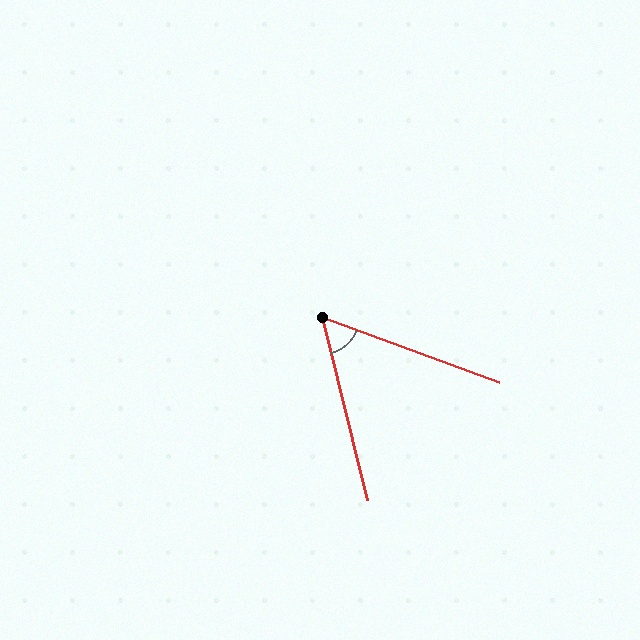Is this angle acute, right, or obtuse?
It is acute.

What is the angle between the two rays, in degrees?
Approximately 56 degrees.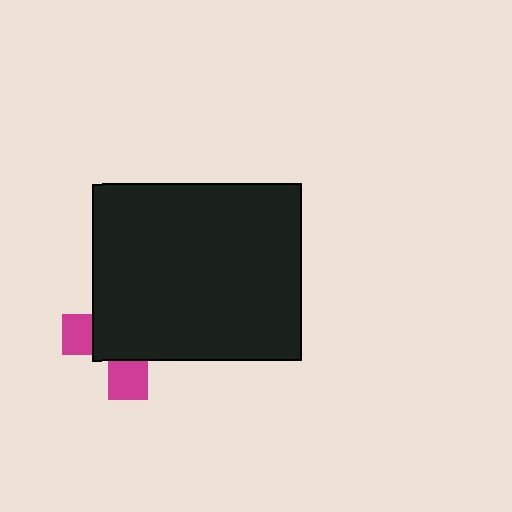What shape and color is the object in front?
The object in front is a black rectangle.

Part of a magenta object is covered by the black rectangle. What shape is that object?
It is a cross.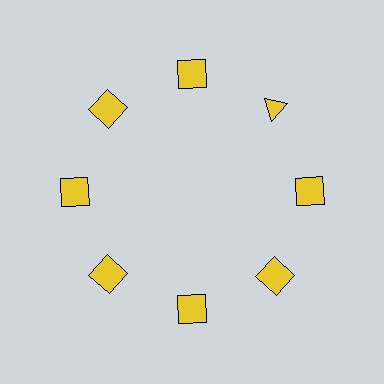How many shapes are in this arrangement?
There are 8 shapes arranged in a ring pattern.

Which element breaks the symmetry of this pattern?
The yellow triangle at roughly the 2 o'clock position breaks the symmetry. All other shapes are yellow squares.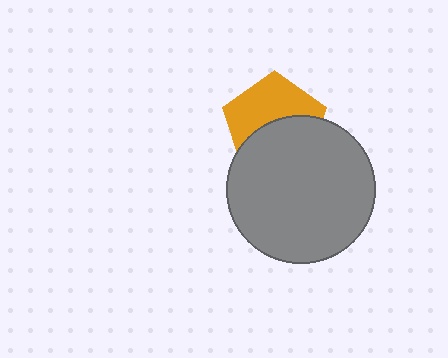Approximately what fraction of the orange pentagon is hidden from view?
Roughly 49% of the orange pentagon is hidden behind the gray circle.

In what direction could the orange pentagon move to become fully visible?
The orange pentagon could move up. That would shift it out from behind the gray circle entirely.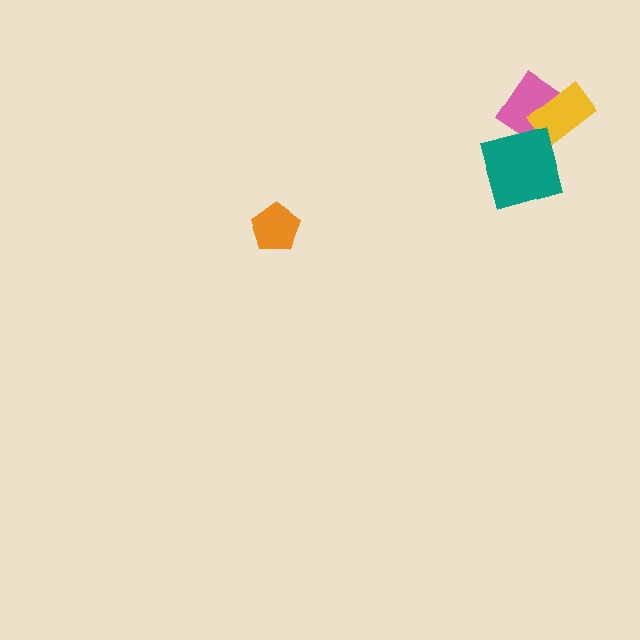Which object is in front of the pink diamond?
The yellow rectangle is in front of the pink diamond.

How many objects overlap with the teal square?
0 objects overlap with the teal square.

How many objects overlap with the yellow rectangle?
1 object overlaps with the yellow rectangle.